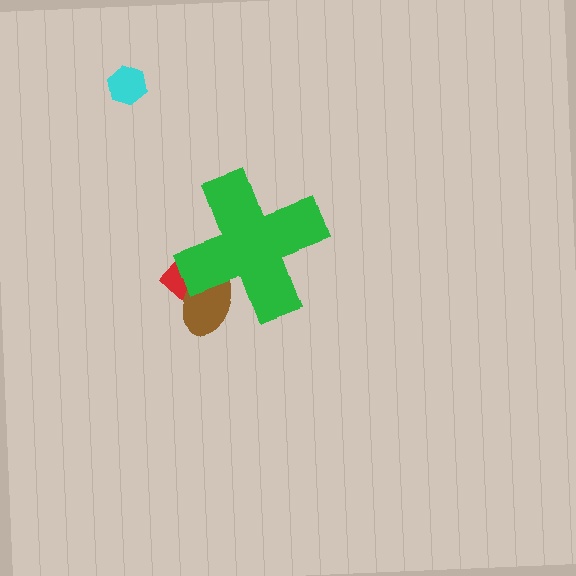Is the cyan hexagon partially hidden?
No, the cyan hexagon is fully visible.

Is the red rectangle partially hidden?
Yes, the red rectangle is partially hidden behind the green cross.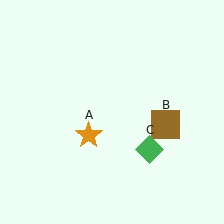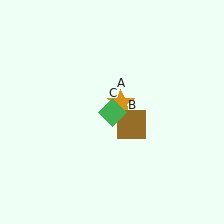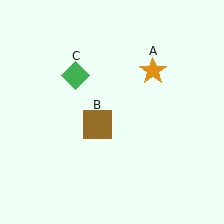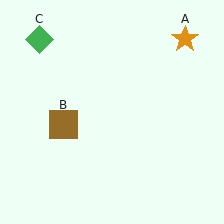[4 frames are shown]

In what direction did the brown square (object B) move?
The brown square (object B) moved left.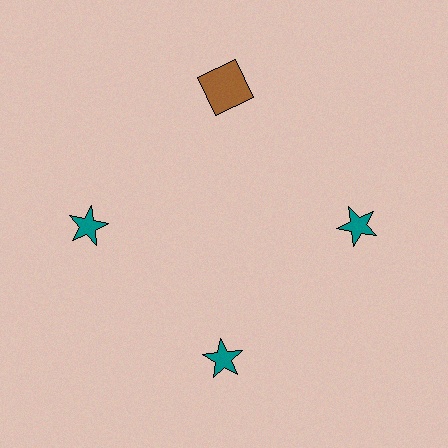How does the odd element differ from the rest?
It differs in both color (brown instead of teal) and shape (square instead of star).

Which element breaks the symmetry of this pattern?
The brown square at roughly the 12 o'clock position breaks the symmetry. All other shapes are teal stars.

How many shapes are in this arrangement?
There are 4 shapes arranged in a ring pattern.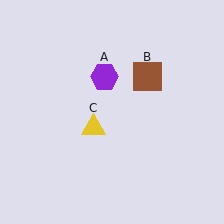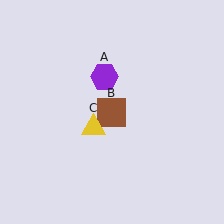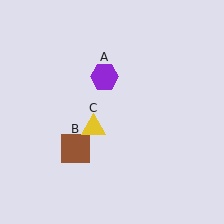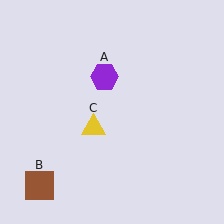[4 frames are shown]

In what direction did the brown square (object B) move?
The brown square (object B) moved down and to the left.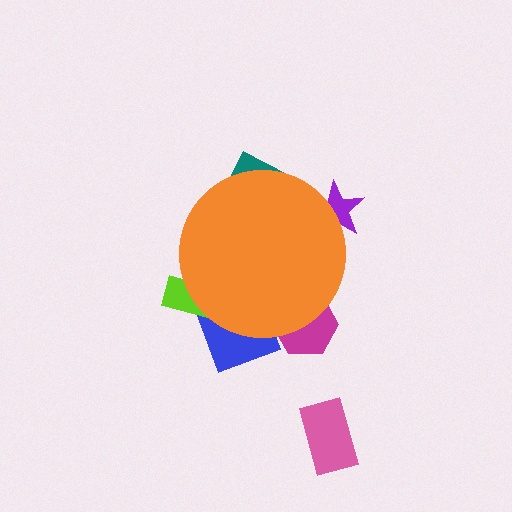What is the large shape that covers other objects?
An orange circle.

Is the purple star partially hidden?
Yes, the purple star is partially hidden behind the orange circle.